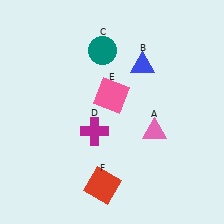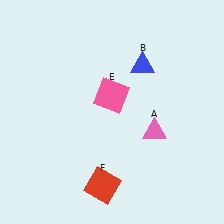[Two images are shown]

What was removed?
The magenta cross (D), the teal circle (C) were removed in Image 2.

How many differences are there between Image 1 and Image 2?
There are 2 differences between the two images.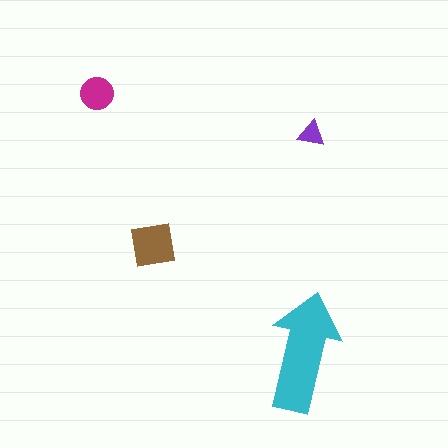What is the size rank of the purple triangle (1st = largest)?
4th.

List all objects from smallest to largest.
The purple triangle, the magenta circle, the brown square, the cyan arrow.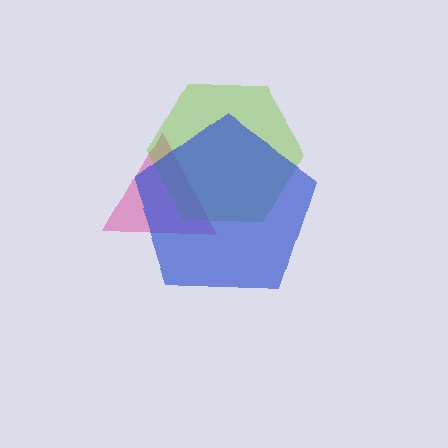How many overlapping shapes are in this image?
There are 3 overlapping shapes in the image.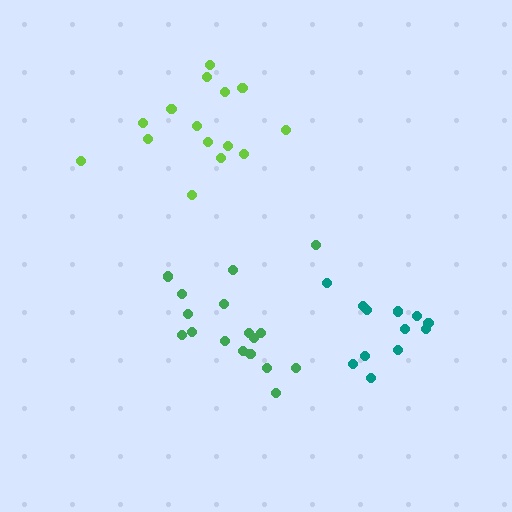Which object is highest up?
The lime cluster is topmost.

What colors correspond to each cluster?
The clusters are colored: green, lime, teal.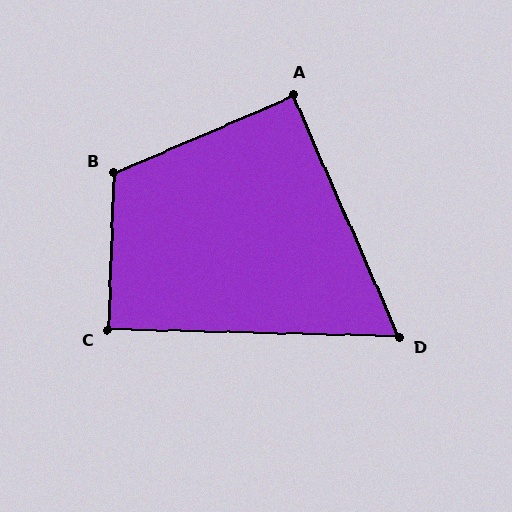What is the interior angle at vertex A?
Approximately 90 degrees (approximately right).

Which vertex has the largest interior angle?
B, at approximately 115 degrees.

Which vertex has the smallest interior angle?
D, at approximately 65 degrees.